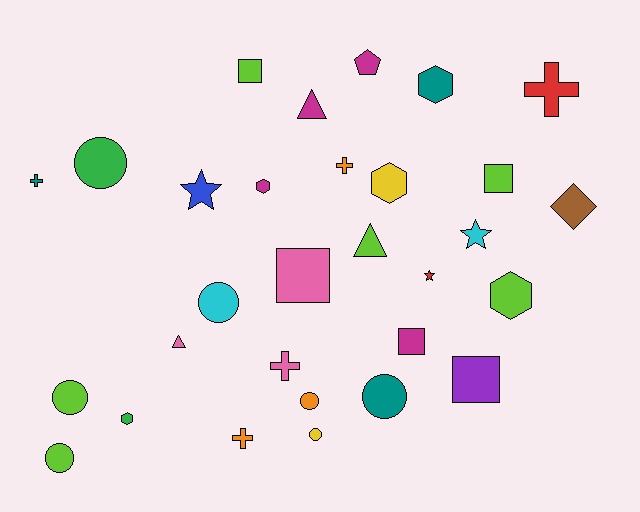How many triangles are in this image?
There are 3 triangles.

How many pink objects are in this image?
There are 3 pink objects.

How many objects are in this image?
There are 30 objects.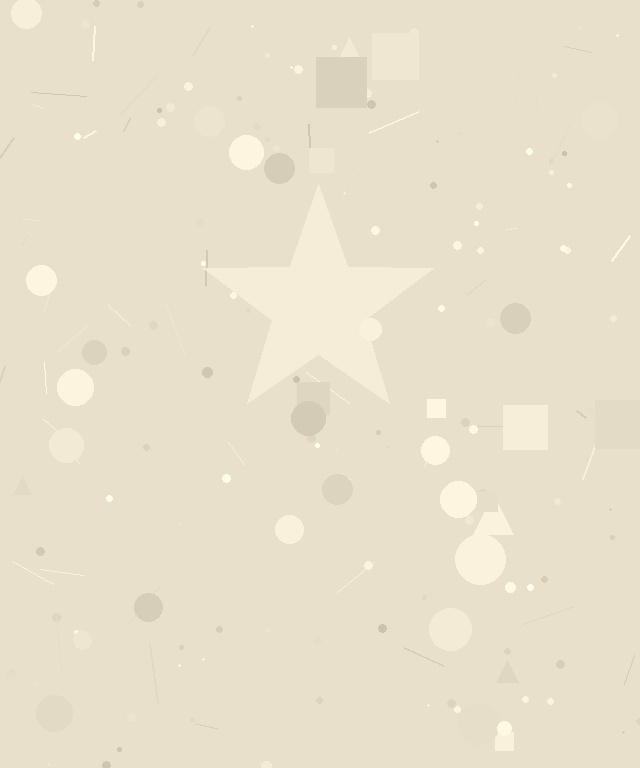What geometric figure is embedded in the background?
A star is embedded in the background.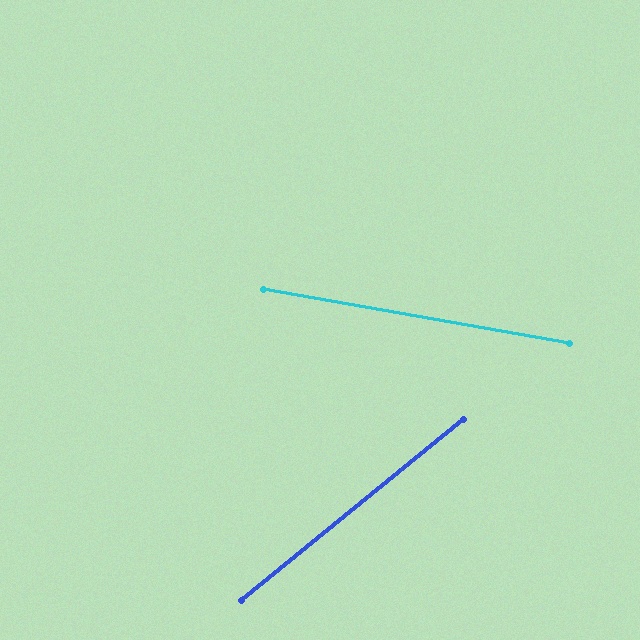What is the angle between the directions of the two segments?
Approximately 49 degrees.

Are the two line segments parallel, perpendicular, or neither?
Neither parallel nor perpendicular — they differ by about 49°.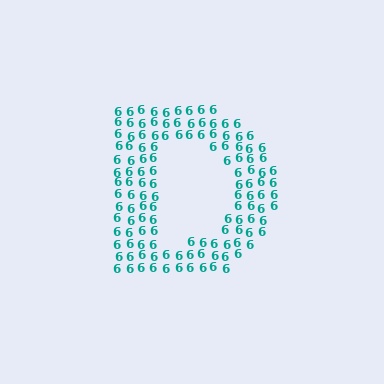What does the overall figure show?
The overall figure shows the letter D.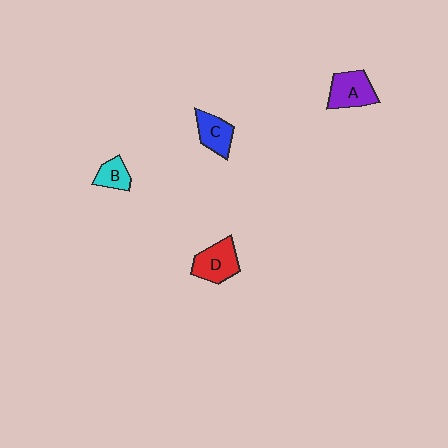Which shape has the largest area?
Shape D (red).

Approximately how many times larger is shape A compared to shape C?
Approximately 1.2 times.